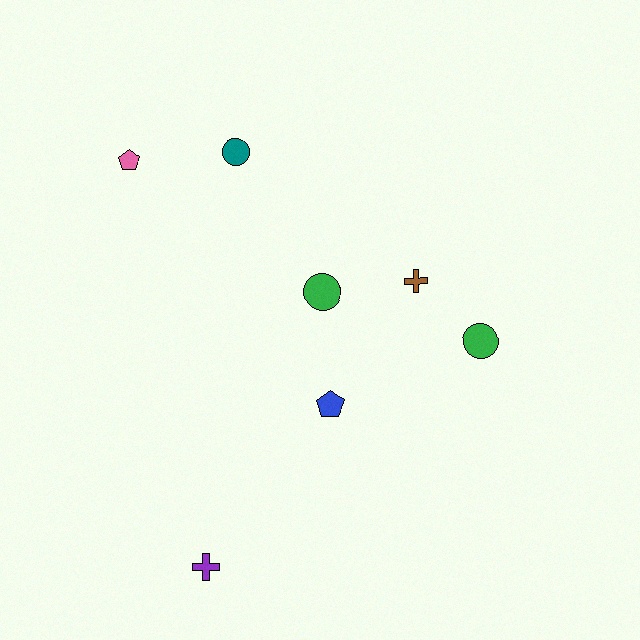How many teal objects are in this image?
There is 1 teal object.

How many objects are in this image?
There are 7 objects.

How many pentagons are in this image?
There are 2 pentagons.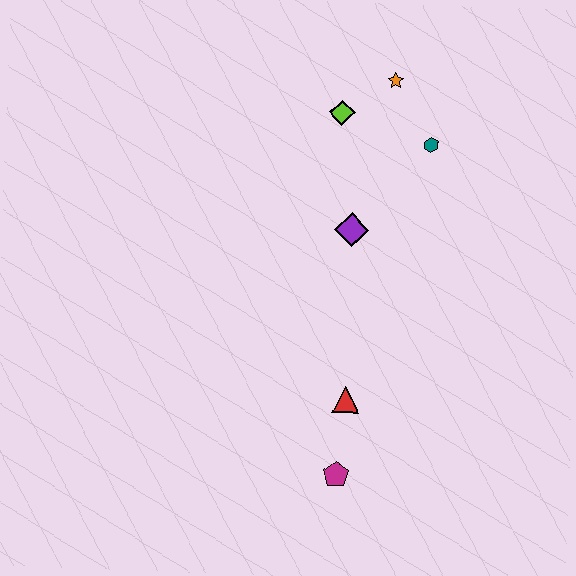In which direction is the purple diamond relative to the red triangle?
The purple diamond is above the red triangle.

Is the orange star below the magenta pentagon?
No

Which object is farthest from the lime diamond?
The magenta pentagon is farthest from the lime diamond.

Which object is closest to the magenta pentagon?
The red triangle is closest to the magenta pentagon.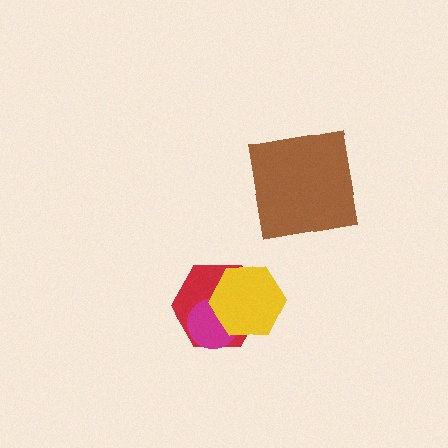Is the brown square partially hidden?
No, no other shape covers it.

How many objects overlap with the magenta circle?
2 objects overlap with the magenta circle.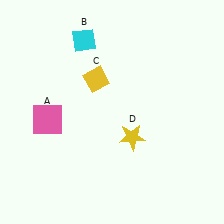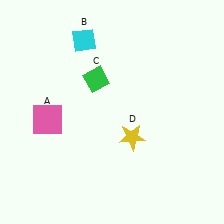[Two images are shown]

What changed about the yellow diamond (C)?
In Image 1, C is yellow. In Image 2, it changed to green.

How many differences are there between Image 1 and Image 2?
There is 1 difference between the two images.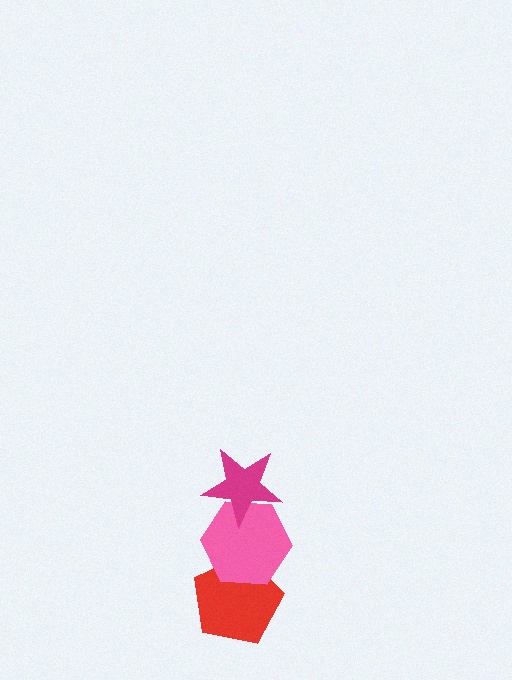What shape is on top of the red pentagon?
The pink hexagon is on top of the red pentagon.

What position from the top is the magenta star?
The magenta star is 1st from the top.